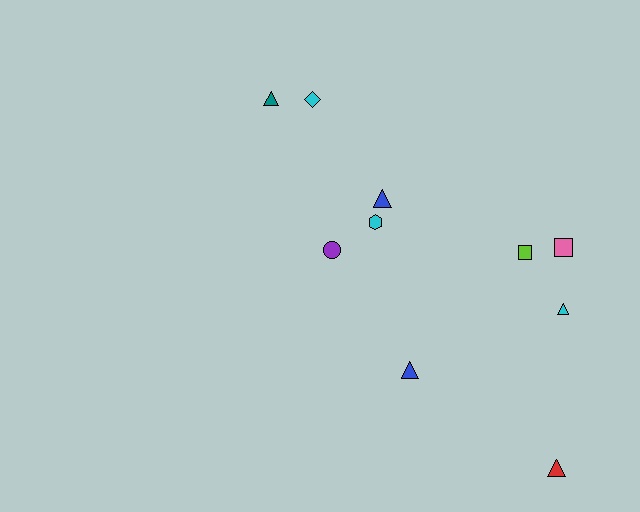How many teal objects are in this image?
There is 1 teal object.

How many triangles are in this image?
There are 5 triangles.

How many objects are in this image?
There are 10 objects.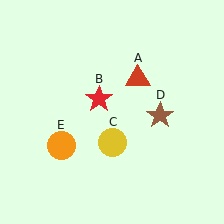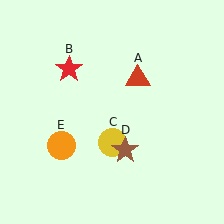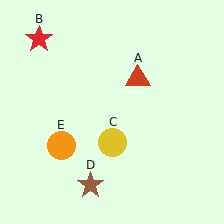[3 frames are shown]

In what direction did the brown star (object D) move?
The brown star (object D) moved down and to the left.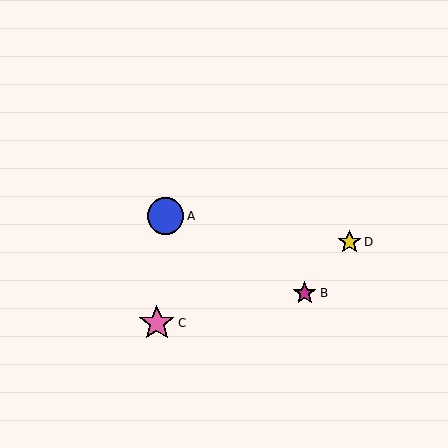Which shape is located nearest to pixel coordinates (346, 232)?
The yellow star (labeled D) at (349, 242) is nearest to that location.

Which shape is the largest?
The blue circle (labeled A) is the largest.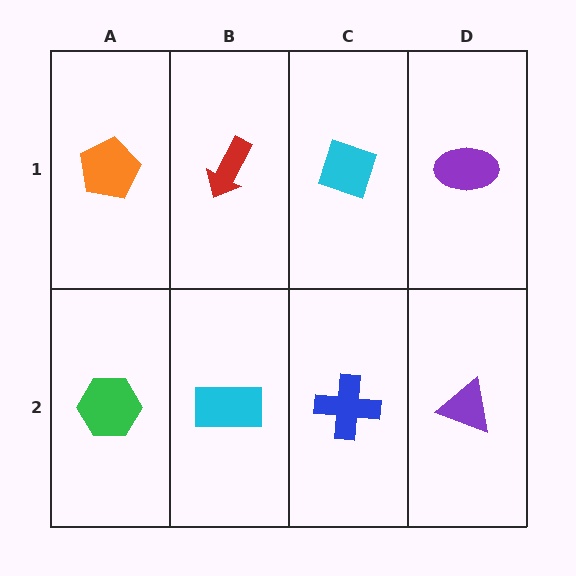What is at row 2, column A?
A green hexagon.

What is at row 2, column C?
A blue cross.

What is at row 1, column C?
A cyan diamond.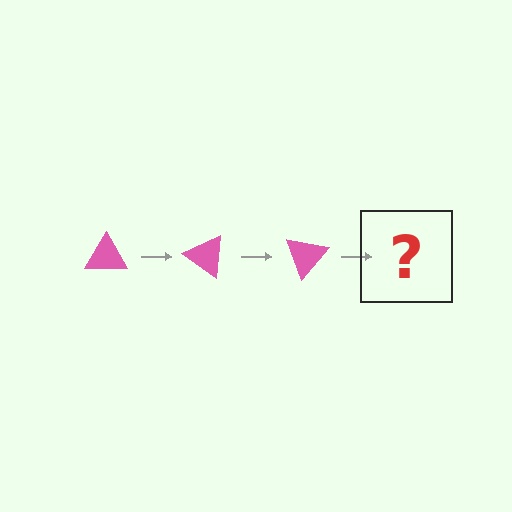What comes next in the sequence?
The next element should be a pink triangle rotated 105 degrees.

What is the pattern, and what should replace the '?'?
The pattern is that the triangle rotates 35 degrees each step. The '?' should be a pink triangle rotated 105 degrees.